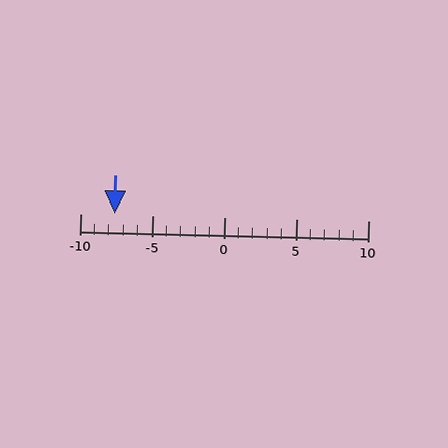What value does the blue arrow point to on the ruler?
The blue arrow points to approximately -8.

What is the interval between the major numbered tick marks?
The major tick marks are spaced 5 units apart.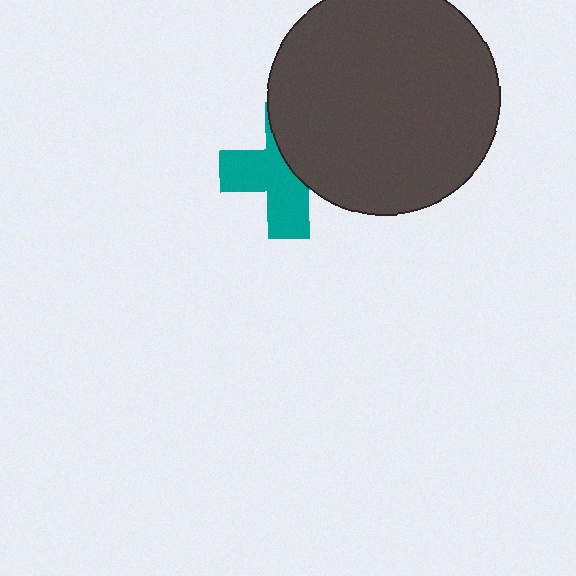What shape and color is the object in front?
The object in front is a dark gray circle.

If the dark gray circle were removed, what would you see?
You would see the complete teal cross.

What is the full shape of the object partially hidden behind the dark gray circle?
The partially hidden object is a teal cross.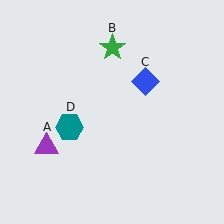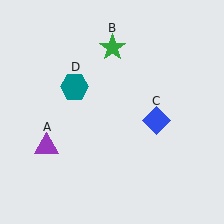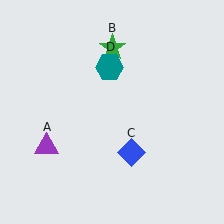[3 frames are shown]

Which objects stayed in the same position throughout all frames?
Purple triangle (object A) and green star (object B) remained stationary.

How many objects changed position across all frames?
2 objects changed position: blue diamond (object C), teal hexagon (object D).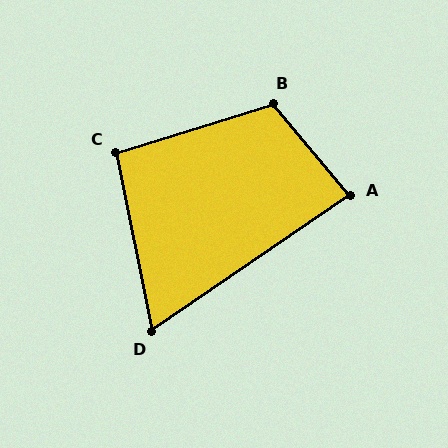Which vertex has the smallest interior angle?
D, at approximately 67 degrees.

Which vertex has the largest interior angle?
B, at approximately 113 degrees.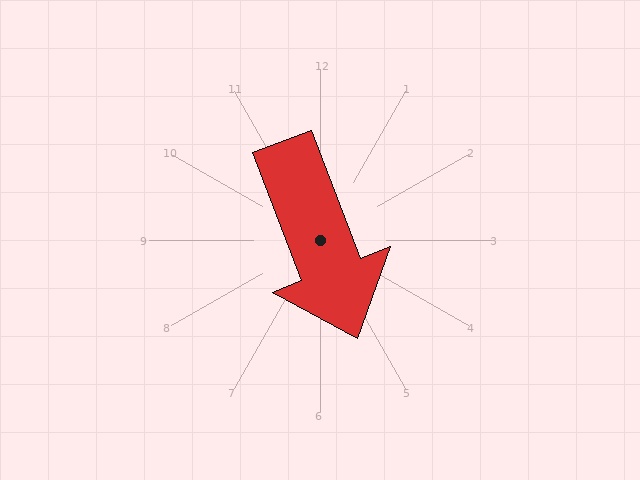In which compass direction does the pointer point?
South.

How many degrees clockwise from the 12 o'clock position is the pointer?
Approximately 159 degrees.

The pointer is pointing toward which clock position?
Roughly 5 o'clock.